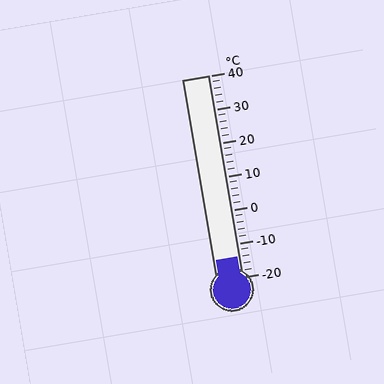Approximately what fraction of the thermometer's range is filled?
The thermometer is filled to approximately 10% of its range.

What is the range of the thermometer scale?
The thermometer scale ranges from -20°C to 40°C.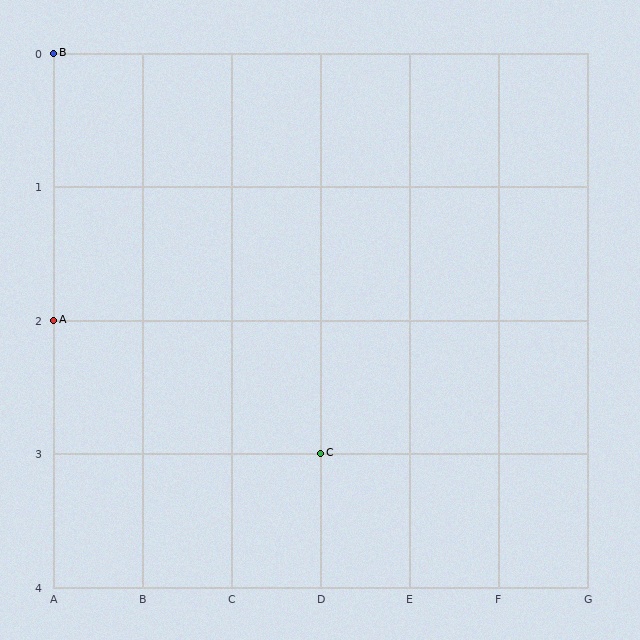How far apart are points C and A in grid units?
Points C and A are 3 columns and 1 row apart (about 3.2 grid units diagonally).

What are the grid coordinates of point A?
Point A is at grid coordinates (A, 2).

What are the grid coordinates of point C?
Point C is at grid coordinates (D, 3).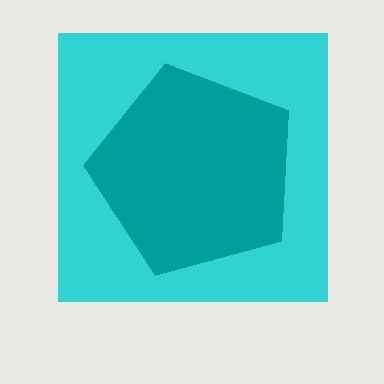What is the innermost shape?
The teal pentagon.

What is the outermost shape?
The cyan square.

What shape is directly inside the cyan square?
The teal pentagon.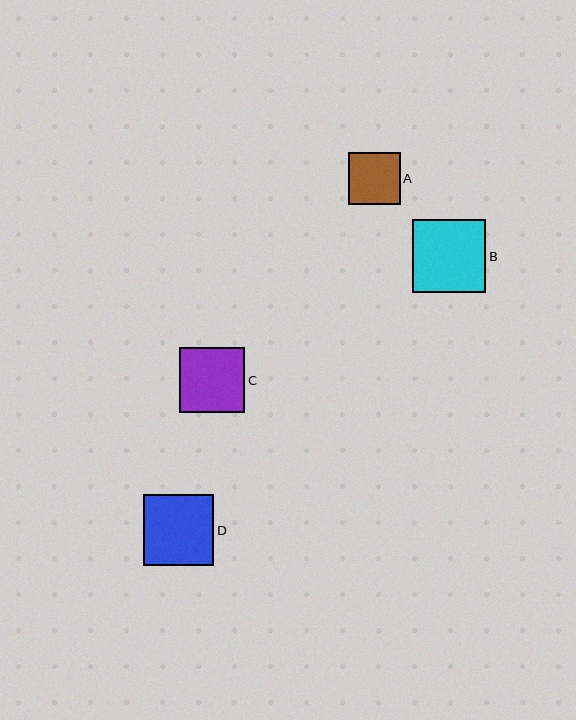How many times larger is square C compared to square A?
Square C is approximately 1.2 times the size of square A.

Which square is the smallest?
Square A is the smallest with a size of approximately 52 pixels.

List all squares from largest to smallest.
From largest to smallest: B, D, C, A.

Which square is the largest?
Square B is the largest with a size of approximately 74 pixels.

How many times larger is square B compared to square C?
Square B is approximately 1.1 times the size of square C.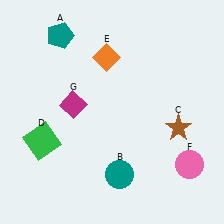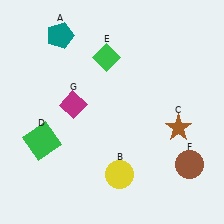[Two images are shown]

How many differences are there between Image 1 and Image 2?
There are 3 differences between the two images.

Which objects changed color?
B changed from teal to yellow. E changed from orange to green. F changed from pink to brown.